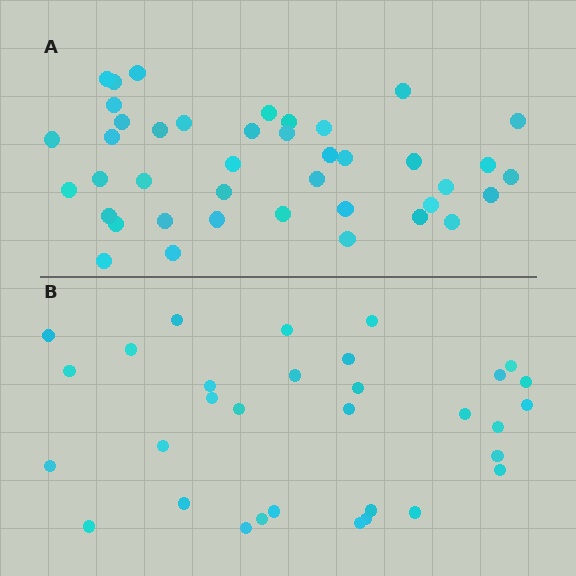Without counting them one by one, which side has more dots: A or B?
Region A (the top region) has more dots.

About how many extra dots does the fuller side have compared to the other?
Region A has roughly 8 or so more dots than region B.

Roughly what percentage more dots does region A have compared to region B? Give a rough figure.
About 30% more.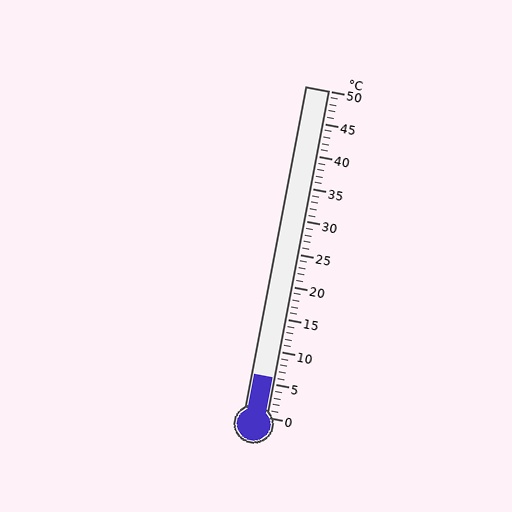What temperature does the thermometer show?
The thermometer shows approximately 6°C.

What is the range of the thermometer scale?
The thermometer scale ranges from 0°C to 50°C.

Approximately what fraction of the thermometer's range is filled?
The thermometer is filled to approximately 10% of its range.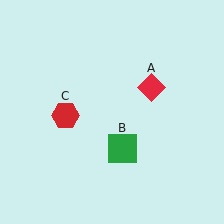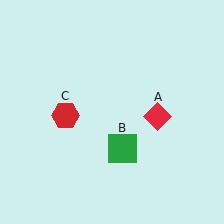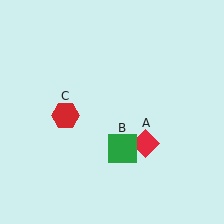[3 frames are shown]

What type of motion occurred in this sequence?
The red diamond (object A) rotated clockwise around the center of the scene.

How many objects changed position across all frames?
1 object changed position: red diamond (object A).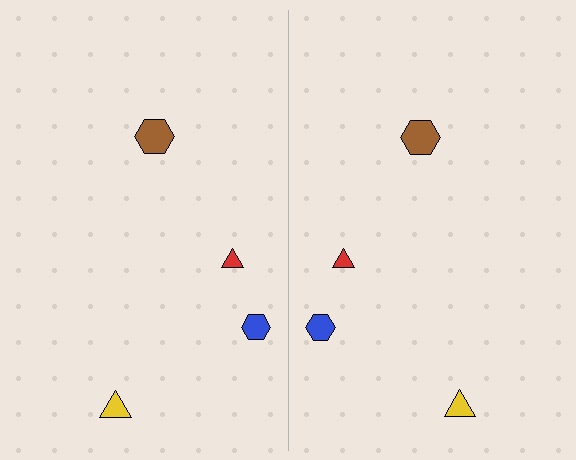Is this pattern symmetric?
Yes, this pattern has bilateral (reflection) symmetry.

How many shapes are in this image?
There are 8 shapes in this image.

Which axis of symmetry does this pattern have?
The pattern has a vertical axis of symmetry running through the center of the image.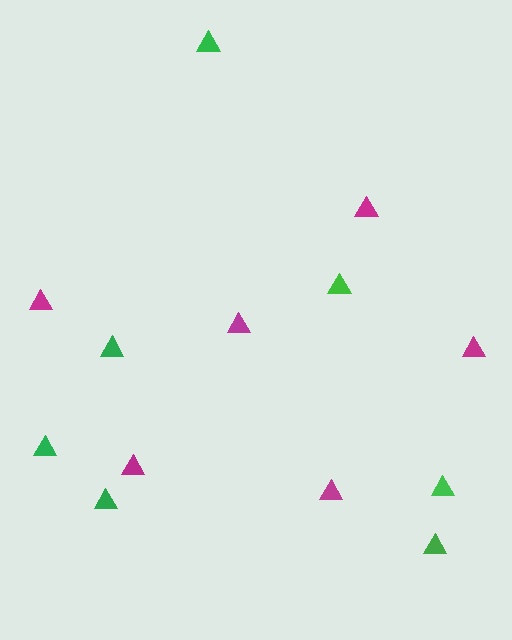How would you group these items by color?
There are 2 groups: one group of green triangles (7) and one group of magenta triangles (6).